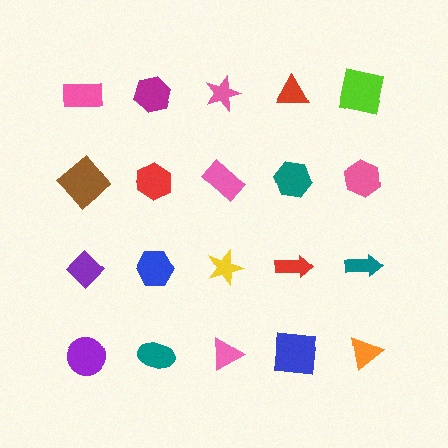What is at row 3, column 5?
A teal arrow.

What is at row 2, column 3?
A pink rectangle.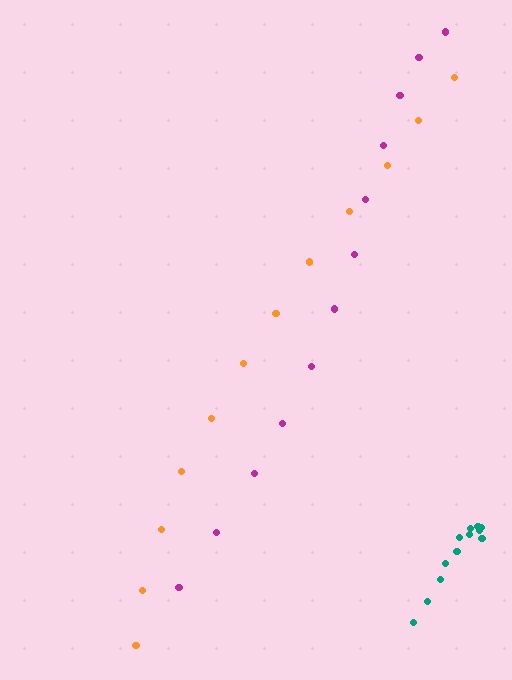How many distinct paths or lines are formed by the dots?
There are 3 distinct paths.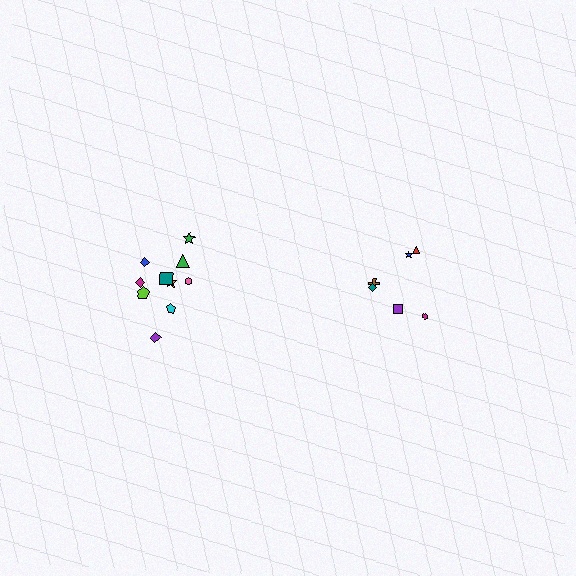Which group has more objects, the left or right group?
The left group.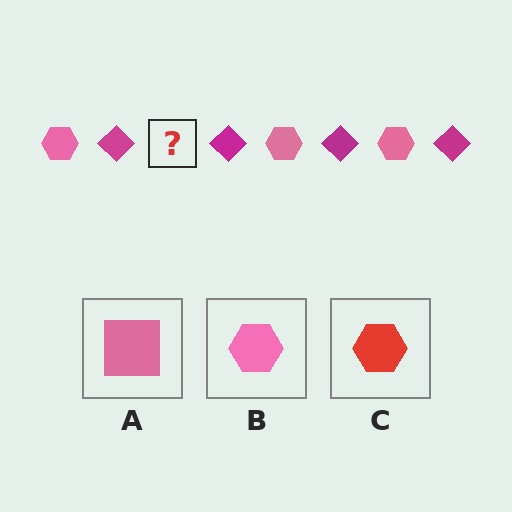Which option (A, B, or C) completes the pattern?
B.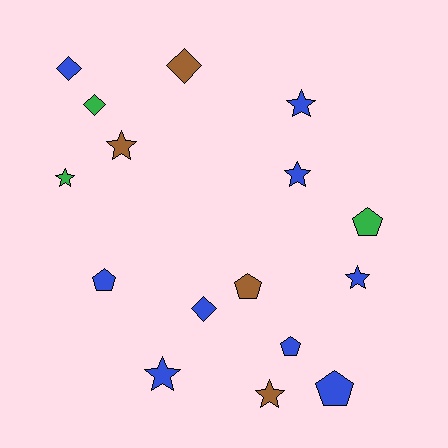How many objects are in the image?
There are 16 objects.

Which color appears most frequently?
Blue, with 9 objects.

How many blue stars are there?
There are 4 blue stars.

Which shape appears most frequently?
Star, with 7 objects.